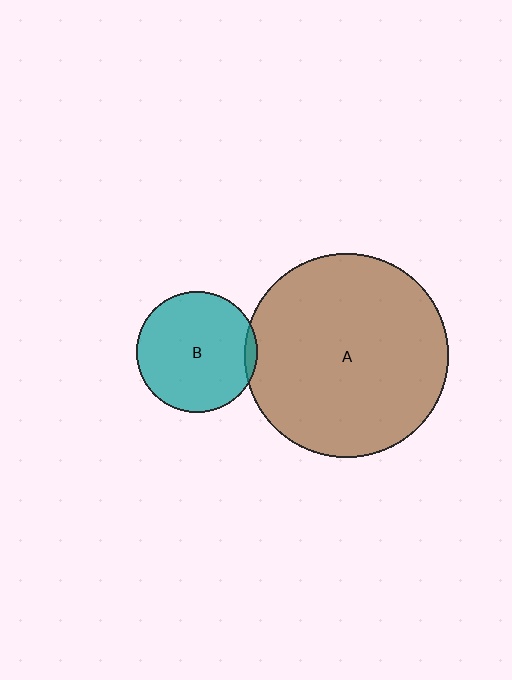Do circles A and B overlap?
Yes.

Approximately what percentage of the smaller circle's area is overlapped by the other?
Approximately 5%.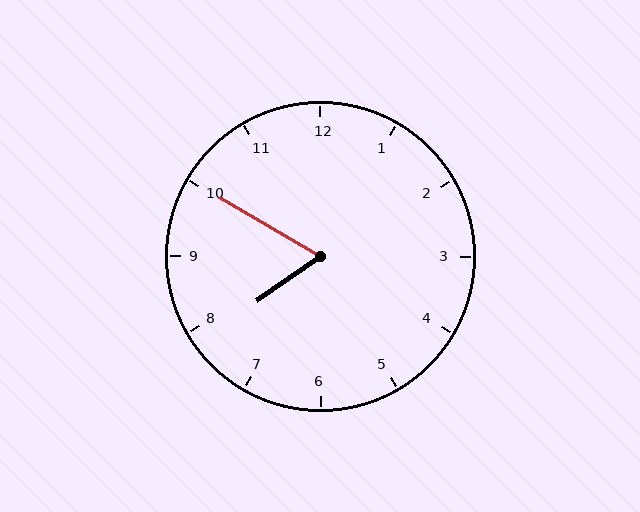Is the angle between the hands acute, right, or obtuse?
It is acute.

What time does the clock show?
7:50.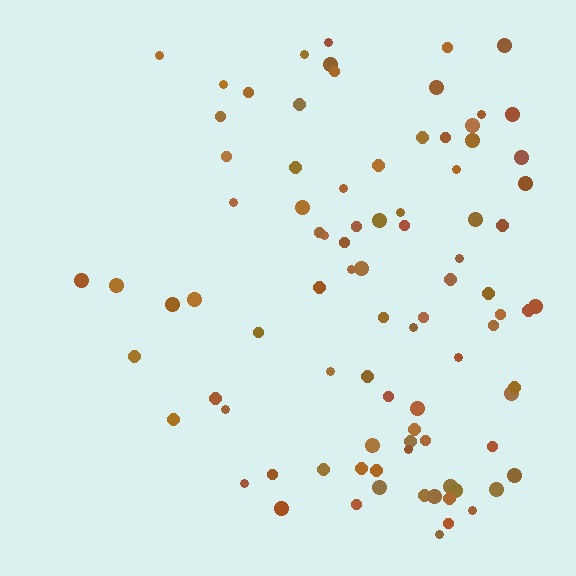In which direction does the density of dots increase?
From left to right, with the right side densest.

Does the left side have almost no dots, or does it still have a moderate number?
Still a moderate number, just noticeably fewer than the right.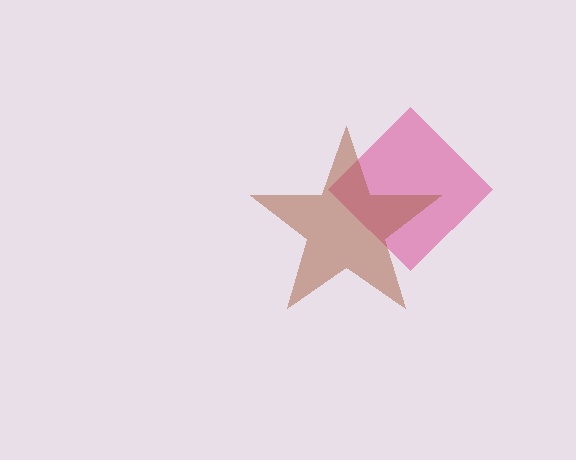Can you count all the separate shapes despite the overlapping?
Yes, there are 2 separate shapes.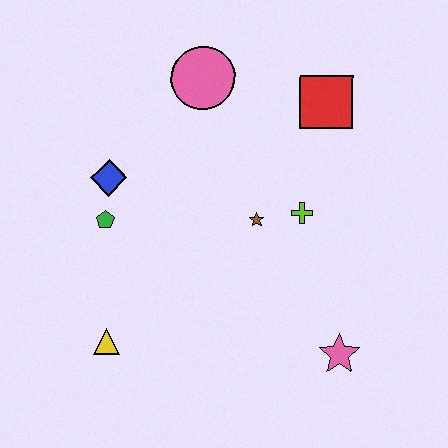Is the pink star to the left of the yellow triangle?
No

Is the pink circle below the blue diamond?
No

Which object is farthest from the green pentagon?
The pink star is farthest from the green pentagon.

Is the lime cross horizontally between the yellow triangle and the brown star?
No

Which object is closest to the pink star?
The lime cross is closest to the pink star.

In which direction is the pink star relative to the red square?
The pink star is below the red square.